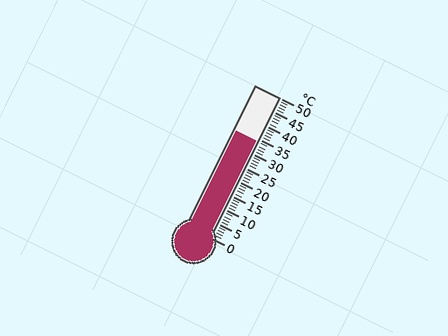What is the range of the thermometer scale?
The thermometer scale ranges from 0°C to 50°C.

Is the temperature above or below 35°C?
The temperature is below 35°C.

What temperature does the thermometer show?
The thermometer shows approximately 34°C.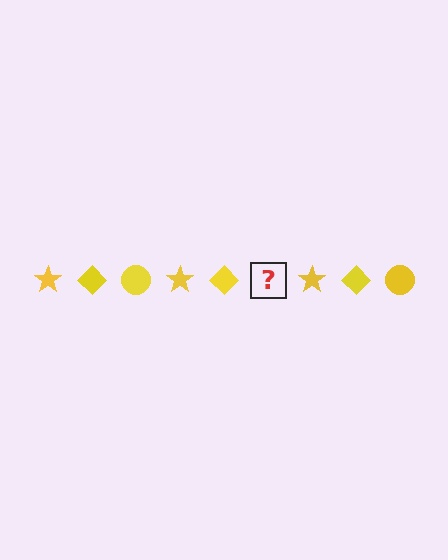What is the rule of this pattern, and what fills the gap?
The rule is that the pattern cycles through star, diamond, circle shapes in yellow. The gap should be filled with a yellow circle.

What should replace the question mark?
The question mark should be replaced with a yellow circle.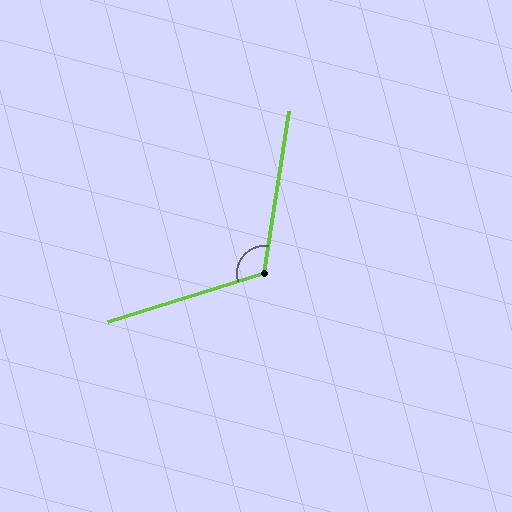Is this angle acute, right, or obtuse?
It is obtuse.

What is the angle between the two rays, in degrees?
Approximately 116 degrees.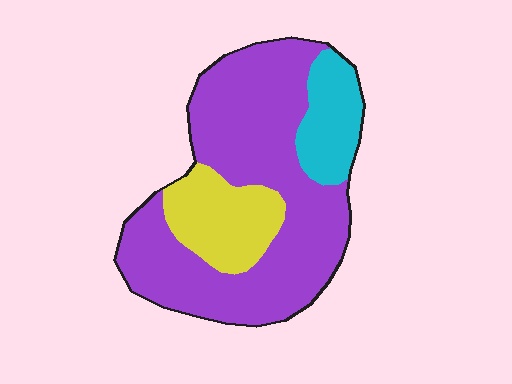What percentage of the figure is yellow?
Yellow covers roughly 20% of the figure.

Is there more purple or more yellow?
Purple.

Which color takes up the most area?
Purple, at roughly 70%.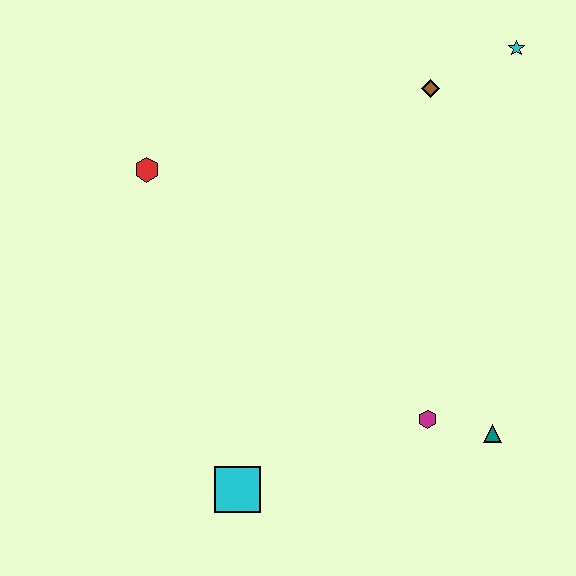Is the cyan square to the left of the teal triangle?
Yes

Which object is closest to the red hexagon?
The brown diamond is closest to the red hexagon.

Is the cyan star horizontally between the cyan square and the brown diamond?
No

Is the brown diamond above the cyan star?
No